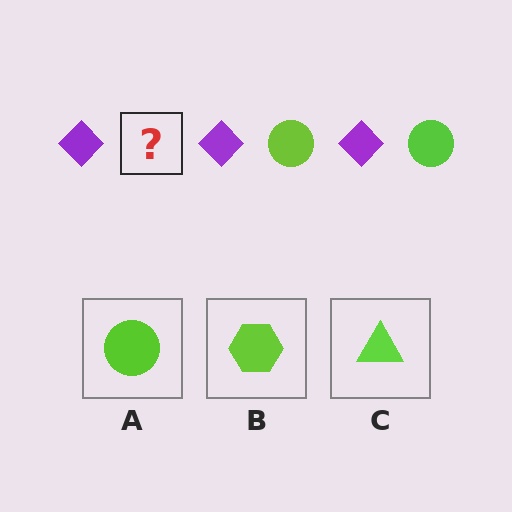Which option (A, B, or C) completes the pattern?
A.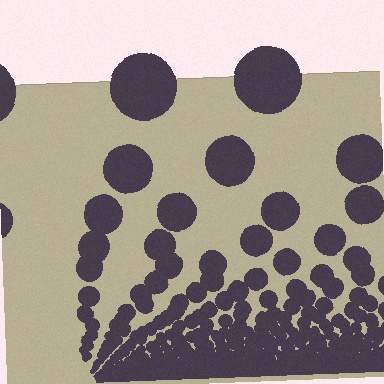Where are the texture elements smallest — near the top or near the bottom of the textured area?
Near the bottom.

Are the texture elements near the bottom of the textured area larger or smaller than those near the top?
Smaller. The gradient is inverted — elements near the bottom are smaller and denser.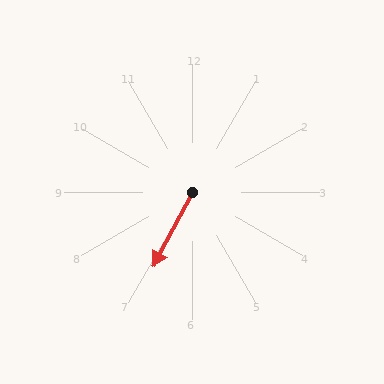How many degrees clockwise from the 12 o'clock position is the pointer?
Approximately 208 degrees.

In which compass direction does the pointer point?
Southwest.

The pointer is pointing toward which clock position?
Roughly 7 o'clock.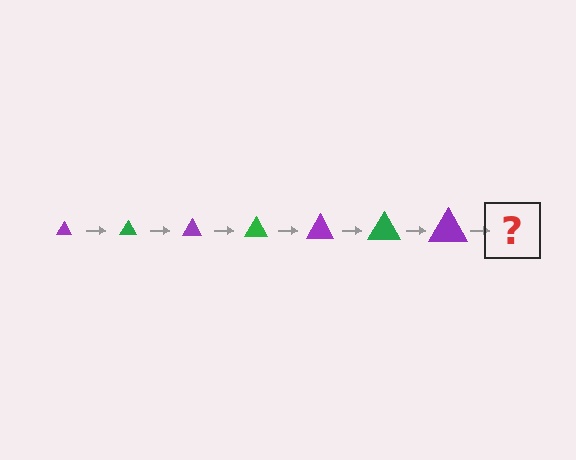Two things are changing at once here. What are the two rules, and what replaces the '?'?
The two rules are that the triangle grows larger each step and the color cycles through purple and green. The '?' should be a green triangle, larger than the previous one.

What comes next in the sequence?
The next element should be a green triangle, larger than the previous one.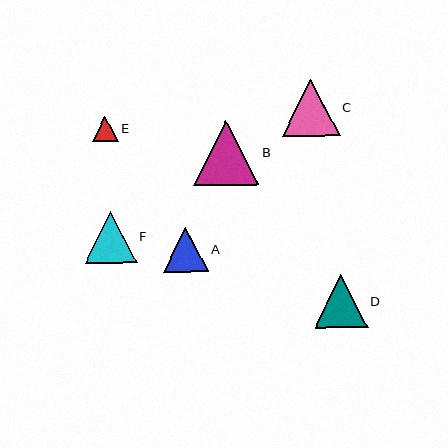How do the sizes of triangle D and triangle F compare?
Triangle D and triangle F are approximately the same size.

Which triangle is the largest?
Triangle B is the largest with a size of approximately 65 pixels.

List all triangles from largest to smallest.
From largest to smallest: B, C, D, F, A, E.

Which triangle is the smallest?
Triangle E is the smallest with a size of approximately 25 pixels.